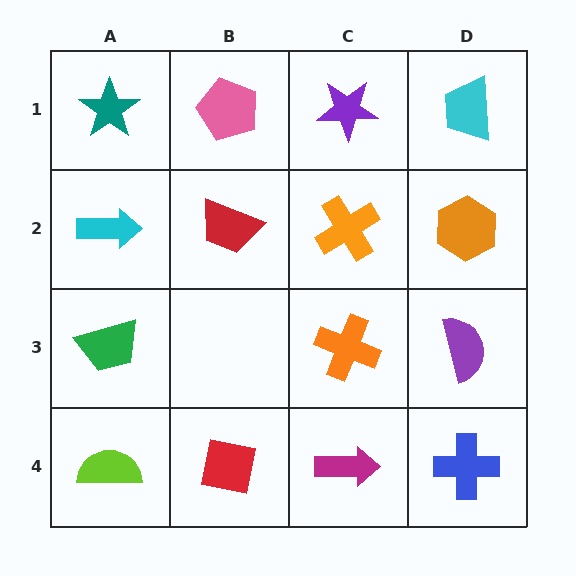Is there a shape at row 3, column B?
No, that cell is empty.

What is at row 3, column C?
An orange cross.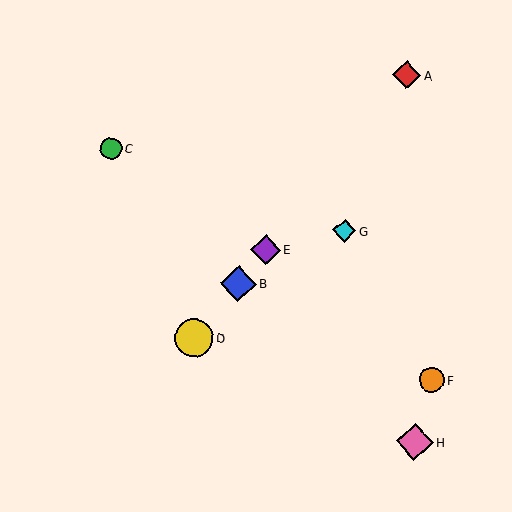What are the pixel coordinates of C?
Object C is at (111, 148).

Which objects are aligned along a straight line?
Objects A, B, D, E are aligned along a straight line.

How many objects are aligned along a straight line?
4 objects (A, B, D, E) are aligned along a straight line.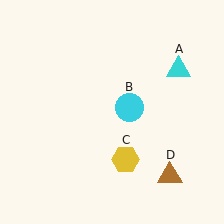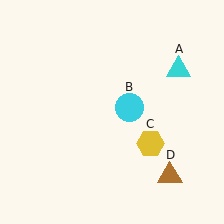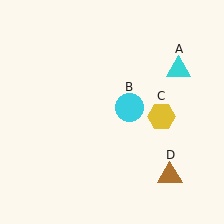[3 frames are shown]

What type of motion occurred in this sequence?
The yellow hexagon (object C) rotated counterclockwise around the center of the scene.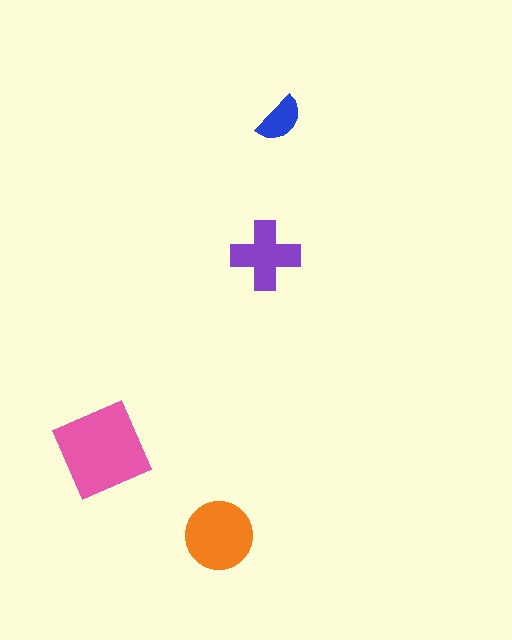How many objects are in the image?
There are 4 objects in the image.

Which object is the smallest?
The blue semicircle.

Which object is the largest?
The pink diamond.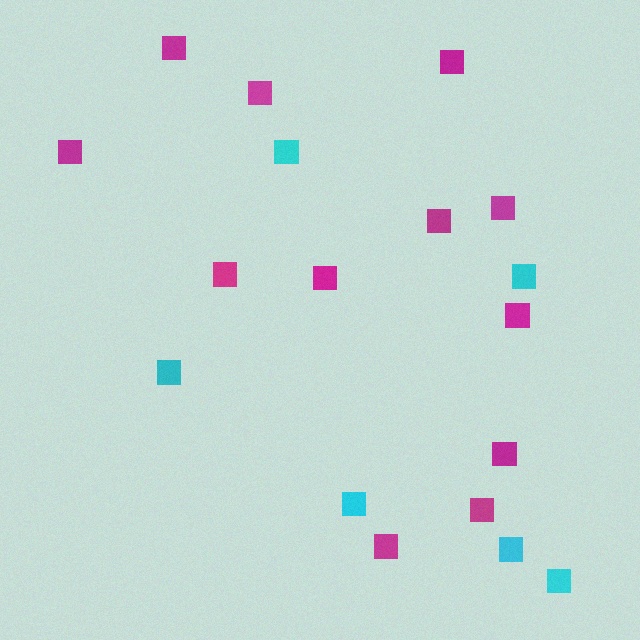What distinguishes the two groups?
There are 2 groups: one group of cyan squares (6) and one group of magenta squares (12).